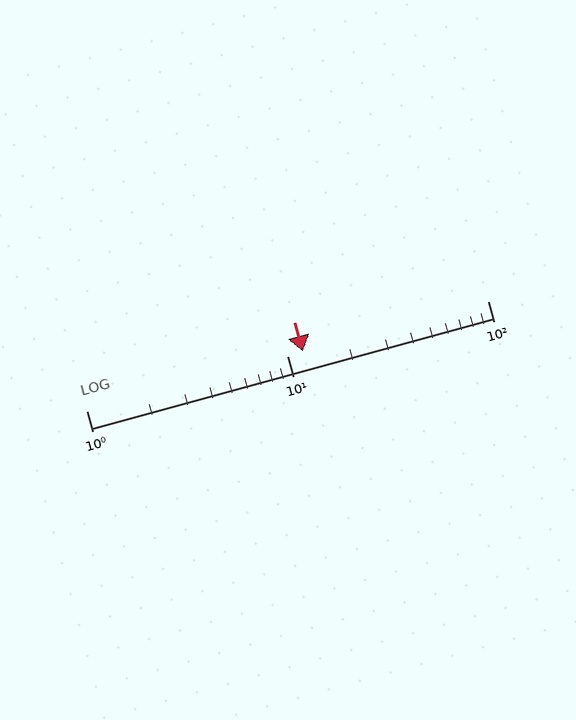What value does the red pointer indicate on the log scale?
The pointer indicates approximately 12.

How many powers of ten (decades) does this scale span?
The scale spans 2 decades, from 1 to 100.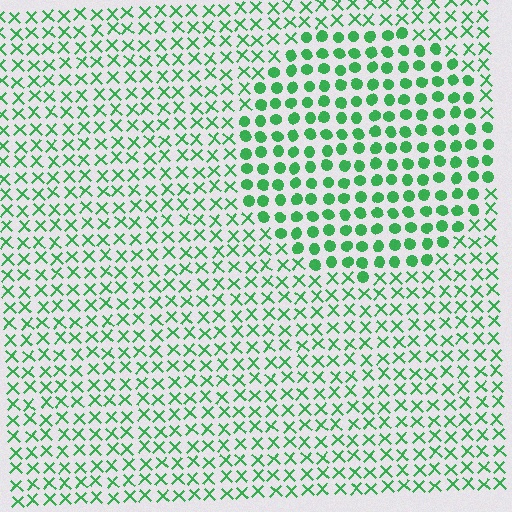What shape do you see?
I see a circle.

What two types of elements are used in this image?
The image uses circles inside the circle region and X marks outside it.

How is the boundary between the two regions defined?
The boundary is defined by a change in element shape: circles inside vs. X marks outside. All elements share the same color and spacing.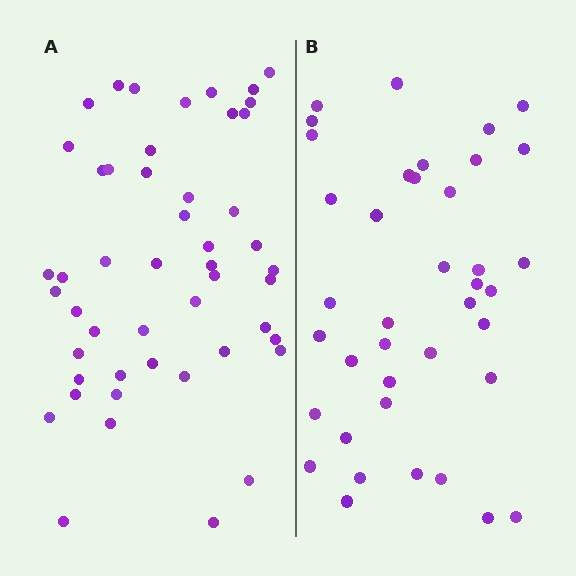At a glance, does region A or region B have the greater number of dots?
Region A (the left region) has more dots.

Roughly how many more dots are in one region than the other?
Region A has roughly 10 or so more dots than region B.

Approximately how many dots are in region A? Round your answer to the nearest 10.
About 50 dots. (The exact count is 49, which rounds to 50.)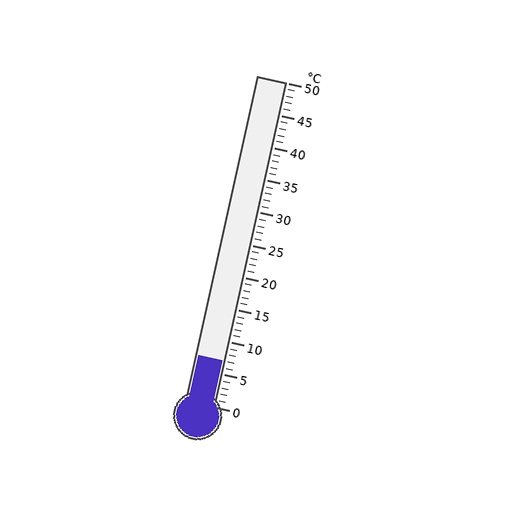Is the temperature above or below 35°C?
The temperature is below 35°C.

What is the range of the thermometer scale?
The thermometer scale ranges from 0°C to 50°C.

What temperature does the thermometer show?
The thermometer shows approximately 7°C.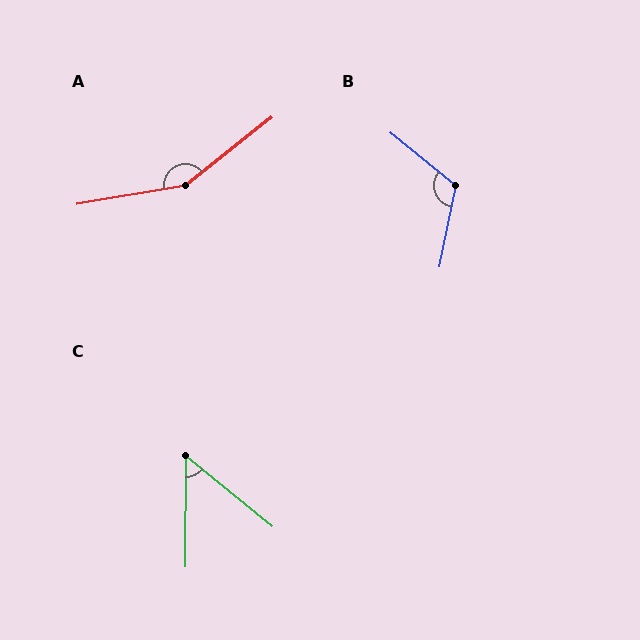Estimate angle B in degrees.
Approximately 118 degrees.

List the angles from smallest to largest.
C (51°), B (118°), A (151°).